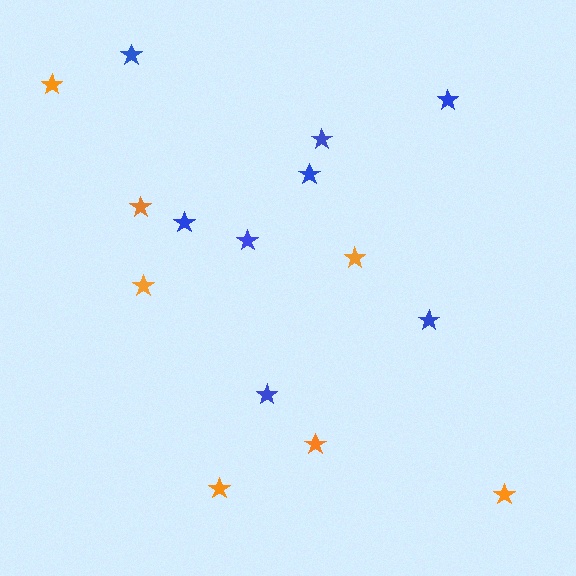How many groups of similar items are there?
There are 2 groups: one group of blue stars (8) and one group of orange stars (7).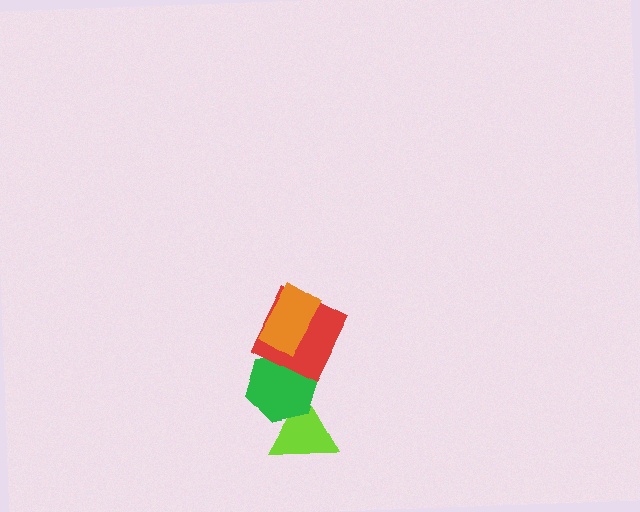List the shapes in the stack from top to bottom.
From top to bottom: the orange rectangle, the red square, the green hexagon, the lime triangle.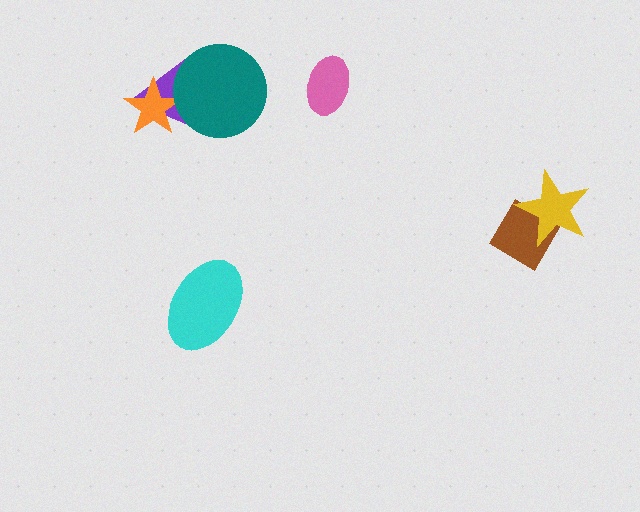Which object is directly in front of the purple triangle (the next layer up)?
The orange star is directly in front of the purple triangle.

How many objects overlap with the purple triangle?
2 objects overlap with the purple triangle.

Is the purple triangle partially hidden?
Yes, it is partially covered by another shape.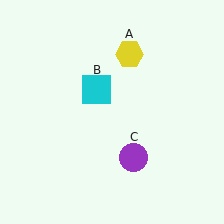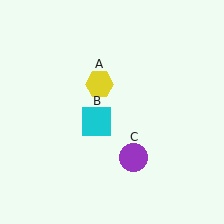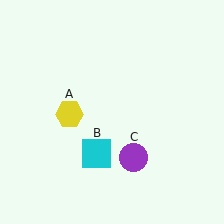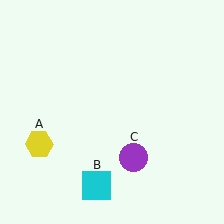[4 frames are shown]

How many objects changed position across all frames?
2 objects changed position: yellow hexagon (object A), cyan square (object B).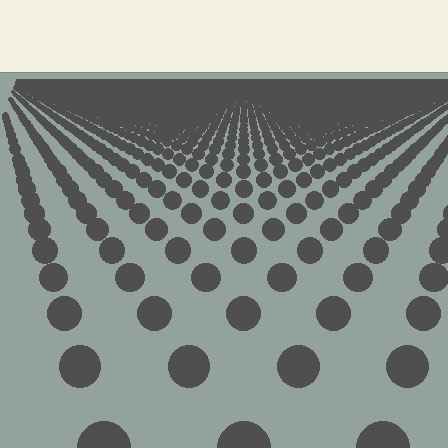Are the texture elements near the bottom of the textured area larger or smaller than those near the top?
Larger. Near the bottom, elements are closer to the viewer and appear at a bigger on-screen size.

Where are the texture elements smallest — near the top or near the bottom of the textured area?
Near the top.